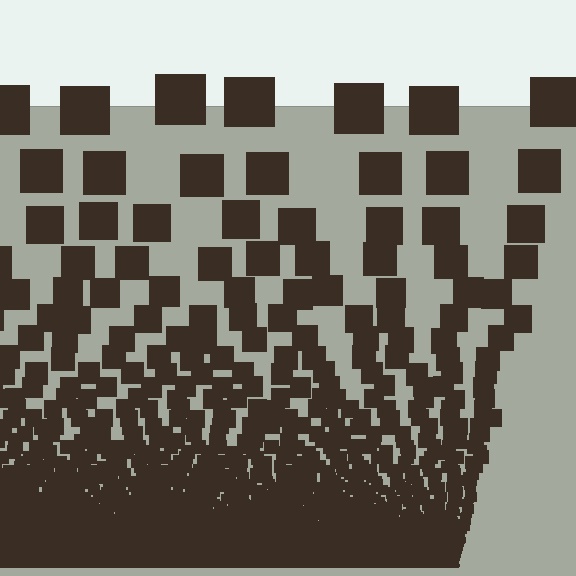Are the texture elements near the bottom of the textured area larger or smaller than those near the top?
Smaller. The gradient is inverted — elements near the bottom are smaller and denser.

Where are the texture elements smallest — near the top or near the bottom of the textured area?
Near the bottom.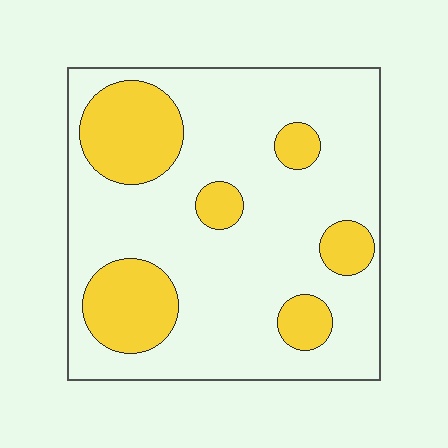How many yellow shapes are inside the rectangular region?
6.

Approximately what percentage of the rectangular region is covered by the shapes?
Approximately 25%.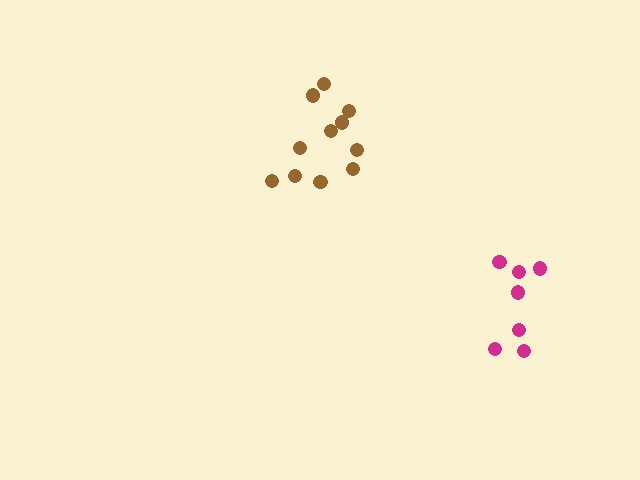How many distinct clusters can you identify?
There are 2 distinct clusters.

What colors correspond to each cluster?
The clusters are colored: brown, magenta.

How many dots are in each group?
Group 1: 11 dots, Group 2: 7 dots (18 total).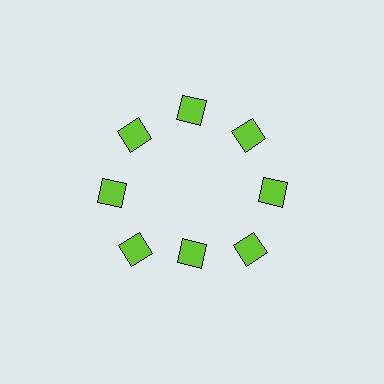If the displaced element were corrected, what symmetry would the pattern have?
It would have 8-fold rotational symmetry — the pattern would map onto itself every 45 degrees.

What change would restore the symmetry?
The symmetry would be restored by moving it outward, back onto the ring so that all 8 squares sit at equal angles and equal distance from the center.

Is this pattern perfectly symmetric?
No. The 8 lime squares are arranged in a ring, but one element near the 6 o'clock position is pulled inward toward the center, breaking the 8-fold rotational symmetry.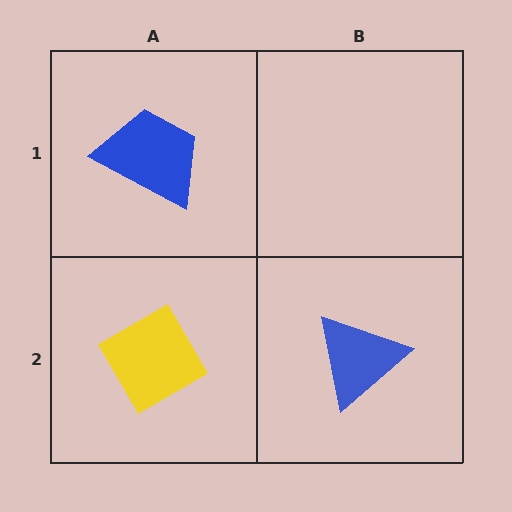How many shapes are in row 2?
2 shapes.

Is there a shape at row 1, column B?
No, that cell is empty.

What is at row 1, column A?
A blue trapezoid.